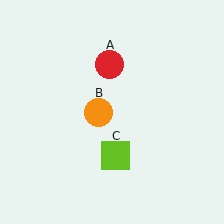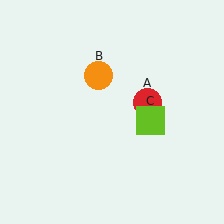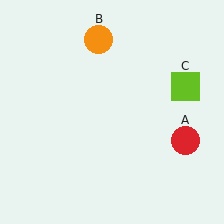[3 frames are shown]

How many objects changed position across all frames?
3 objects changed position: red circle (object A), orange circle (object B), lime square (object C).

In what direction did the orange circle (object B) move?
The orange circle (object B) moved up.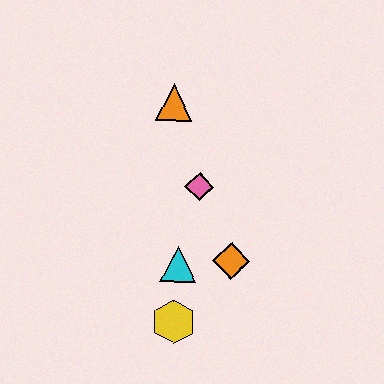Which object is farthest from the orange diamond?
The orange triangle is farthest from the orange diamond.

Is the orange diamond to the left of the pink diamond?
No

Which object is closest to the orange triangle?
The pink diamond is closest to the orange triangle.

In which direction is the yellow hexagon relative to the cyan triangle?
The yellow hexagon is below the cyan triangle.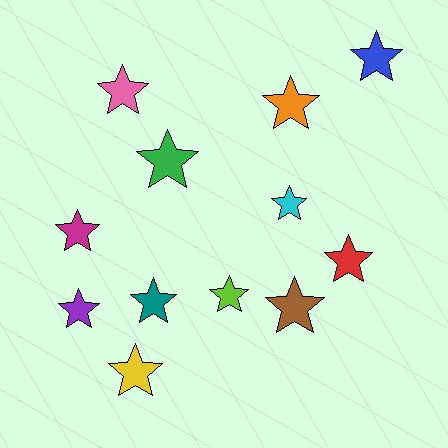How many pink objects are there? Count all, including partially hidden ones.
There is 1 pink object.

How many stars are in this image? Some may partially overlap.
There are 12 stars.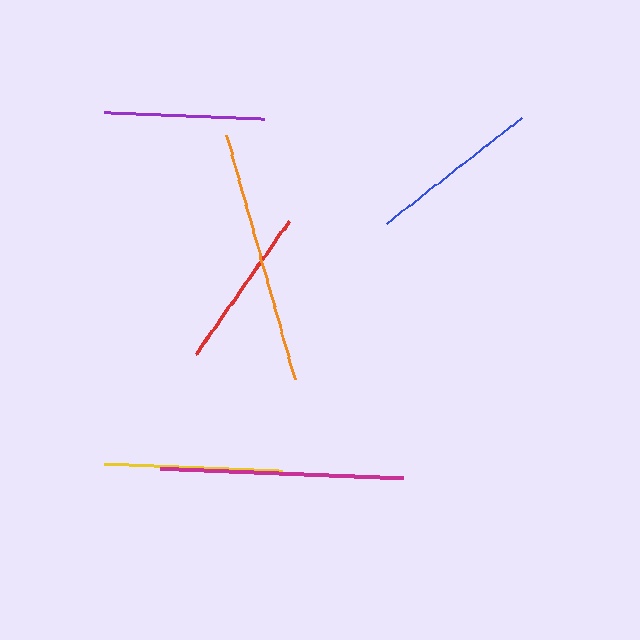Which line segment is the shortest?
The purple line is the shortest at approximately 160 pixels.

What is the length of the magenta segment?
The magenta segment is approximately 242 pixels long.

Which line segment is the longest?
The orange line is the longest at approximately 253 pixels.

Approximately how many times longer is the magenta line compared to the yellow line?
The magenta line is approximately 1.4 times the length of the yellow line.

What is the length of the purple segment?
The purple segment is approximately 160 pixels long.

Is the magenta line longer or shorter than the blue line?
The magenta line is longer than the blue line.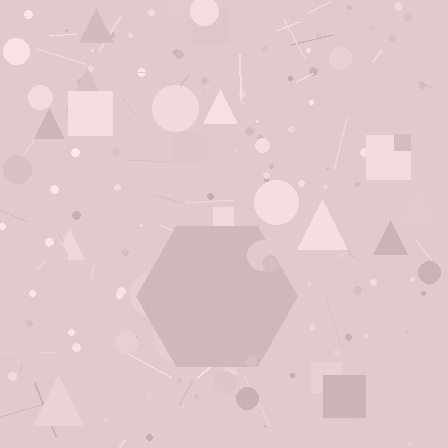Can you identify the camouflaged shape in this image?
The camouflaged shape is a hexagon.